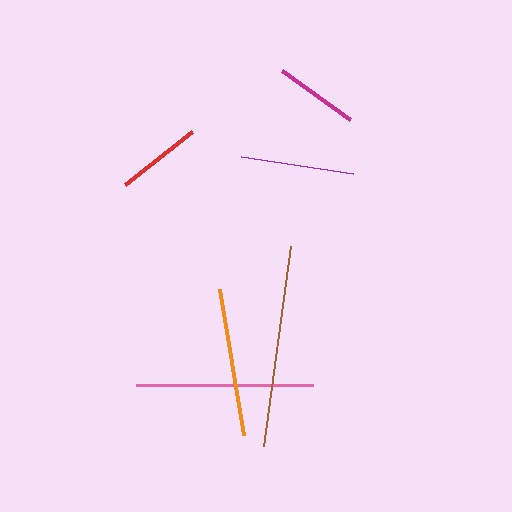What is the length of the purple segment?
The purple segment is approximately 113 pixels long.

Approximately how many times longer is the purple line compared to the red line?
The purple line is approximately 1.3 times the length of the red line.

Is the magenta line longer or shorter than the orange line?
The orange line is longer than the magenta line.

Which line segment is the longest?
The brown line is the longest at approximately 202 pixels.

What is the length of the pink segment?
The pink segment is approximately 178 pixels long.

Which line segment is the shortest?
The magenta line is the shortest at approximately 84 pixels.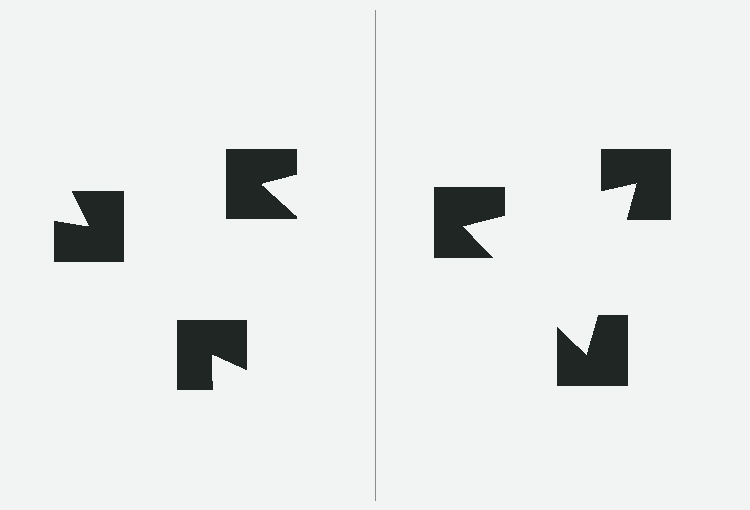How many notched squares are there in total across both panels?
6 — 3 on each side.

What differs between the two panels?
The notched squares are positioned identically on both sides; only the wedge orientations differ. On the right they align to a triangle; on the left they are misaligned.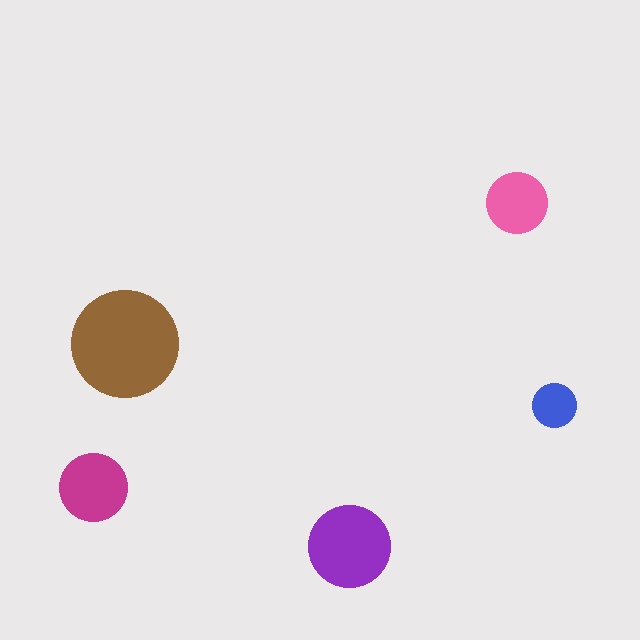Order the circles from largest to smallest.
the brown one, the purple one, the magenta one, the pink one, the blue one.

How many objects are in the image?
There are 5 objects in the image.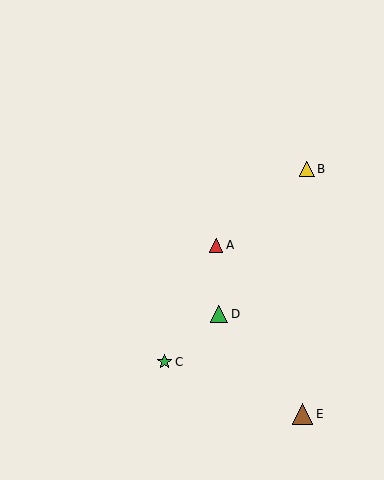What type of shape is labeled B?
Shape B is a yellow triangle.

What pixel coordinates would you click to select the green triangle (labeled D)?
Click at (219, 314) to select the green triangle D.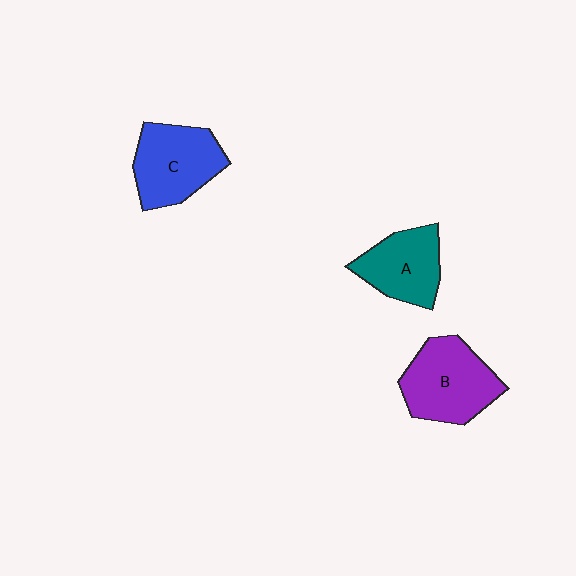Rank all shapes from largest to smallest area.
From largest to smallest: B (purple), C (blue), A (teal).